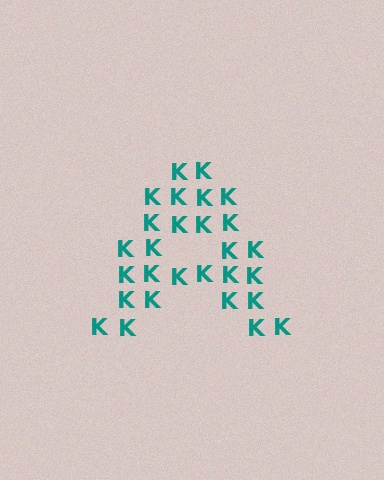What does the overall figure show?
The overall figure shows the letter A.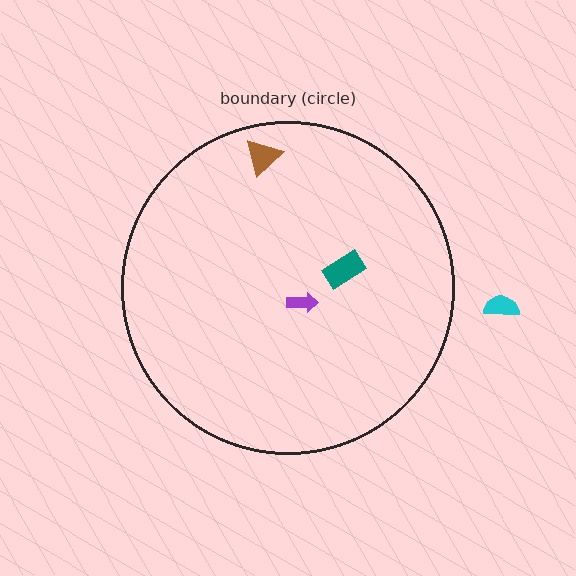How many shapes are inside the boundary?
3 inside, 1 outside.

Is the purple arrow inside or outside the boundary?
Inside.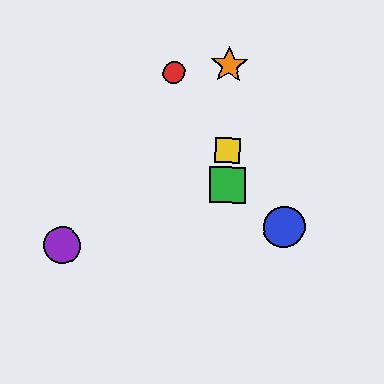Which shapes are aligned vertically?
The green square, the yellow square, the orange star are aligned vertically.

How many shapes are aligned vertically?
3 shapes (the green square, the yellow square, the orange star) are aligned vertically.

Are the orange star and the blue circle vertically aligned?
No, the orange star is at x≈229 and the blue circle is at x≈284.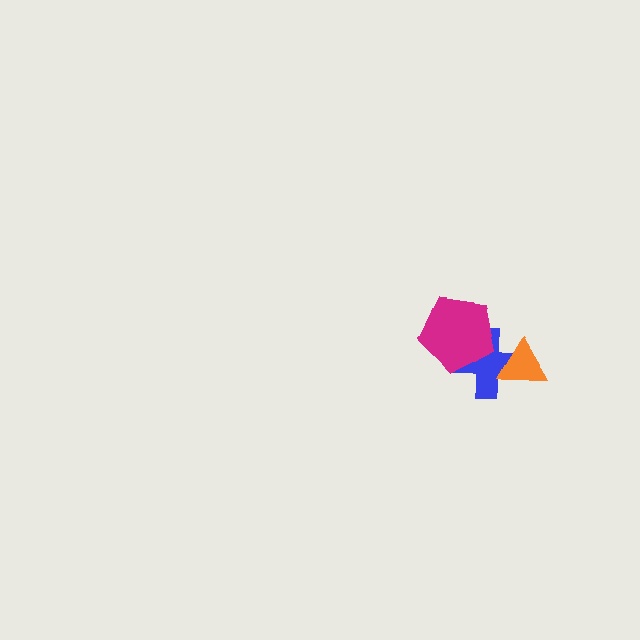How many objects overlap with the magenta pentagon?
1 object overlaps with the magenta pentagon.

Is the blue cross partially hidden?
Yes, it is partially covered by another shape.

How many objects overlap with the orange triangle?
1 object overlaps with the orange triangle.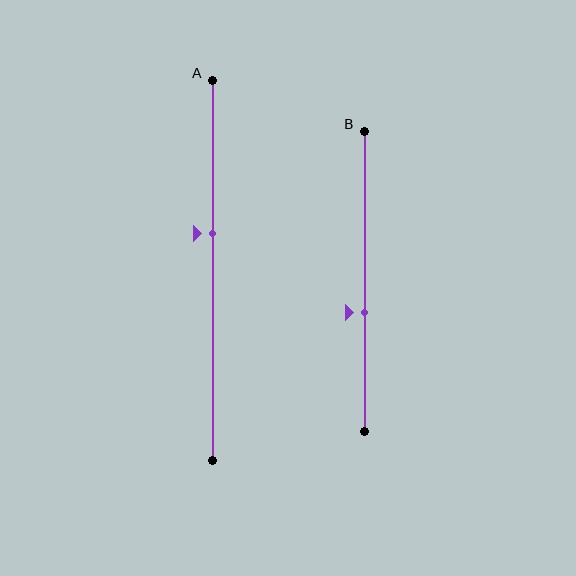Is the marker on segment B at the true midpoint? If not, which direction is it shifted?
No, the marker on segment B is shifted downward by about 11% of the segment length.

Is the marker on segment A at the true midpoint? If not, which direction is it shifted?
No, the marker on segment A is shifted upward by about 10% of the segment length.